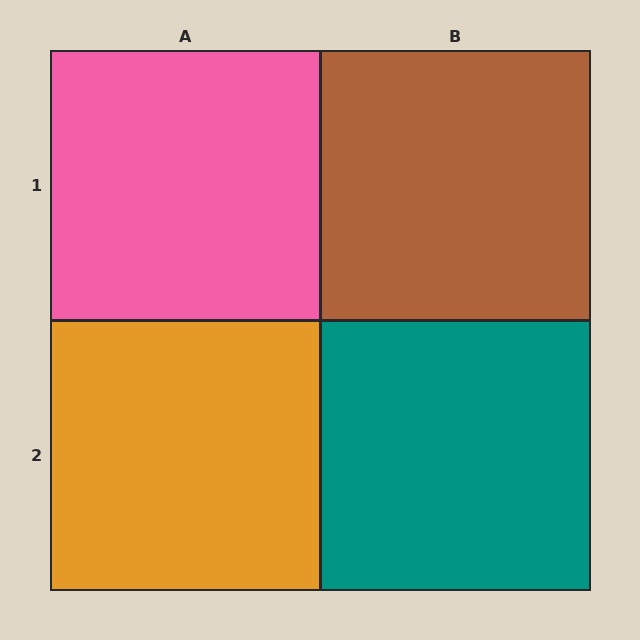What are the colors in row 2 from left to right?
Orange, teal.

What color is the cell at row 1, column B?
Brown.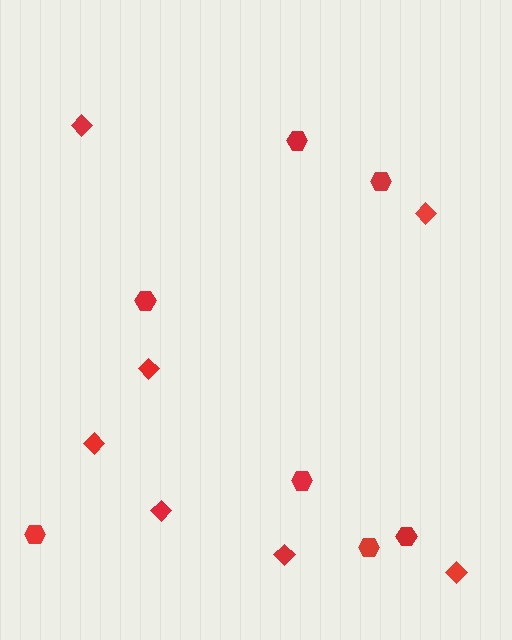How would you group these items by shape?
There are 2 groups: one group of hexagons (7) and one group of diamonds (7).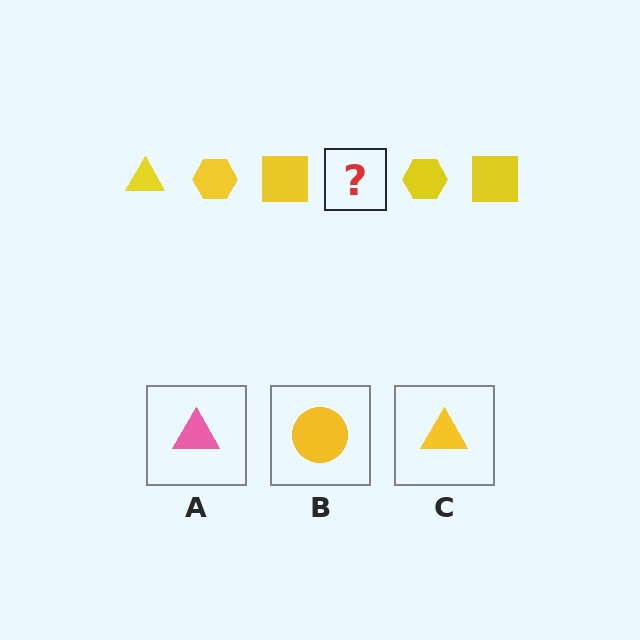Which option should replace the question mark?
Option C.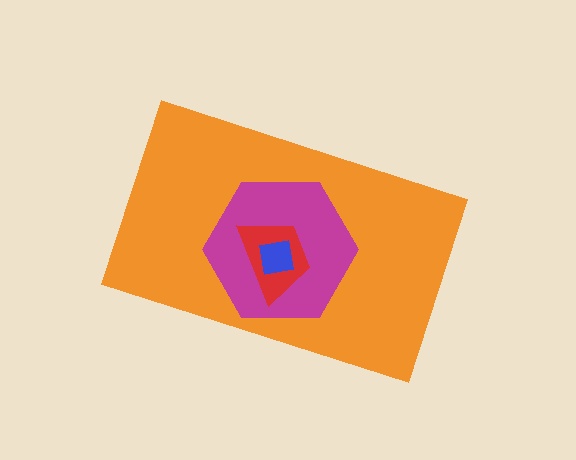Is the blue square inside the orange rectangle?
Yes.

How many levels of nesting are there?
4.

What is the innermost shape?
The blue square.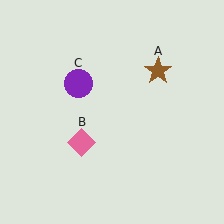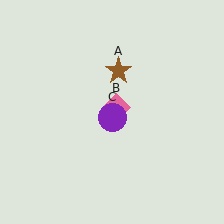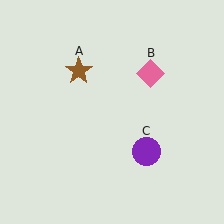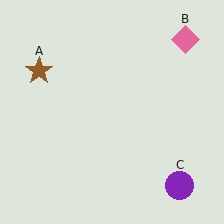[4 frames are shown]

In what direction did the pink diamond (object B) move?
The pink diamond (object B) moved up and to the right.